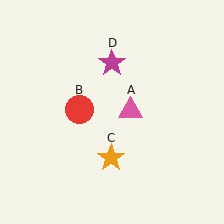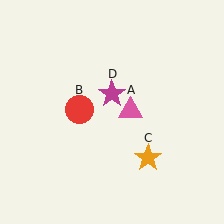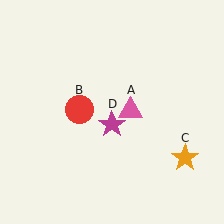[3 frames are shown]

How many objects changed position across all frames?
2 objects changed position: orange star (object C), magenta star (object D).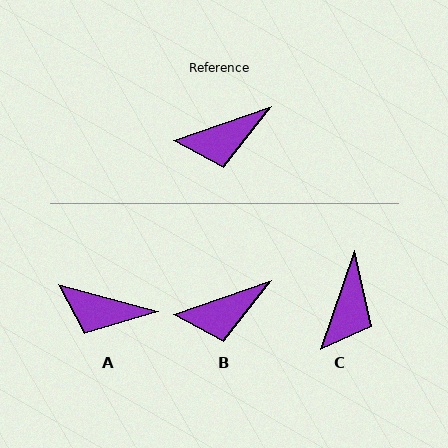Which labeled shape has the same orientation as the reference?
B.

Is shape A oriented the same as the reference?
No, it is off by about 34 degrees.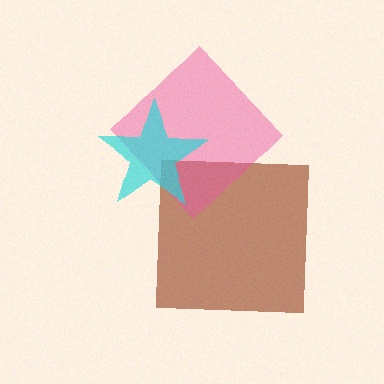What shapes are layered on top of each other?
The layered shapes are: a brown square, a pink diamond, a cyan star.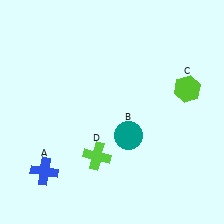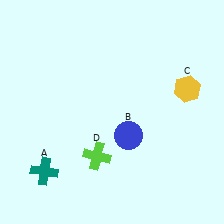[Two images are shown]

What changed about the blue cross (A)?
In Image 1, A is blue. In Image 2, it changed to teal.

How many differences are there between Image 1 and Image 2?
There are 3 differences between the two images.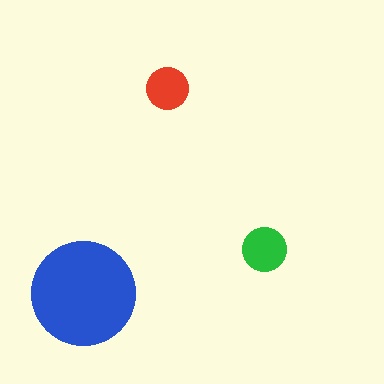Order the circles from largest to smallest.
the blue one, the green one, the red one.